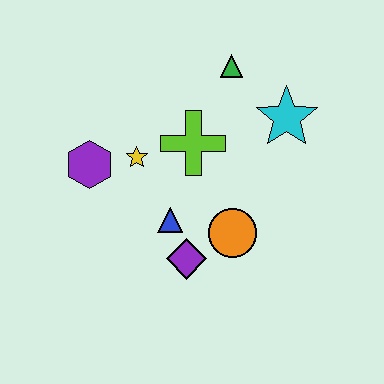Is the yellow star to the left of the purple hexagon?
No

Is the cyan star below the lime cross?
No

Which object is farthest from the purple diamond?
The green triangle is farthest from the purple diamond.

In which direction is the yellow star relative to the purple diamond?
The yellow star is above the purple diamond.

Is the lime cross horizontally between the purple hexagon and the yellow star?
No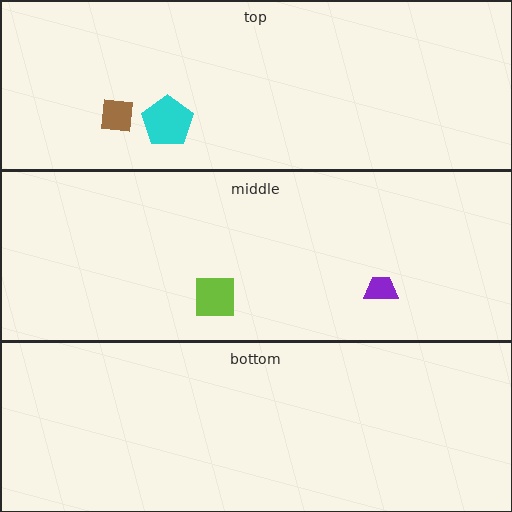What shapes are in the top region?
The cyan pentagon, the brown square.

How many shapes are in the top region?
2.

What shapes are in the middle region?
The purple trapezoid, the lime square.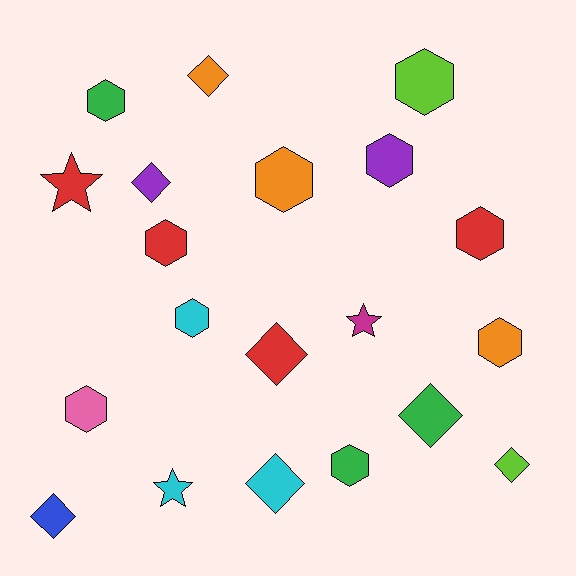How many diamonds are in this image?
There are 7 diamonds.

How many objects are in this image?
There are 20 objects.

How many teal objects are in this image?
There are no teal objects.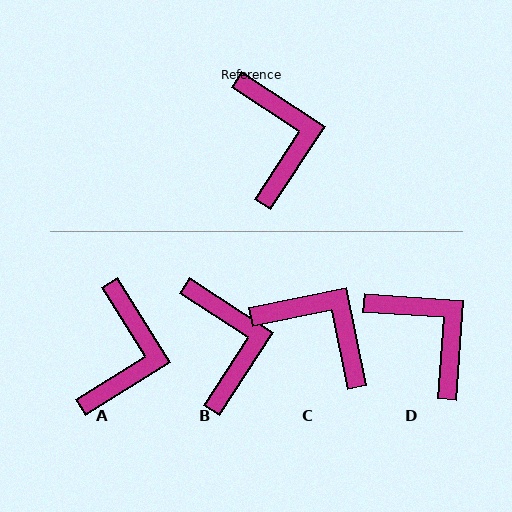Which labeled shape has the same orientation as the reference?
B.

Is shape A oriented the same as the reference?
No, it is off by about 25 degrees.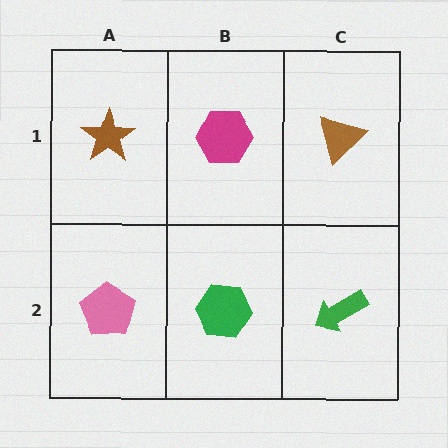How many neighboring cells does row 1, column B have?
3.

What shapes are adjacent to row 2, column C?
A brown triangle (row 1, column C), a green hexagon (row 2, column B).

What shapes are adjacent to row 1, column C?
A green arrow (row 2, column C), a magenta hexagon (row 1, column B).